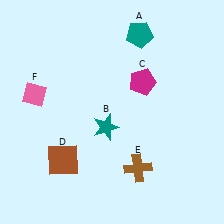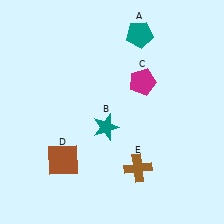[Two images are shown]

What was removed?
The pink diamond (F) was removed in Image 2.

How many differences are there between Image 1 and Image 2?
There is 1 difference between the two images.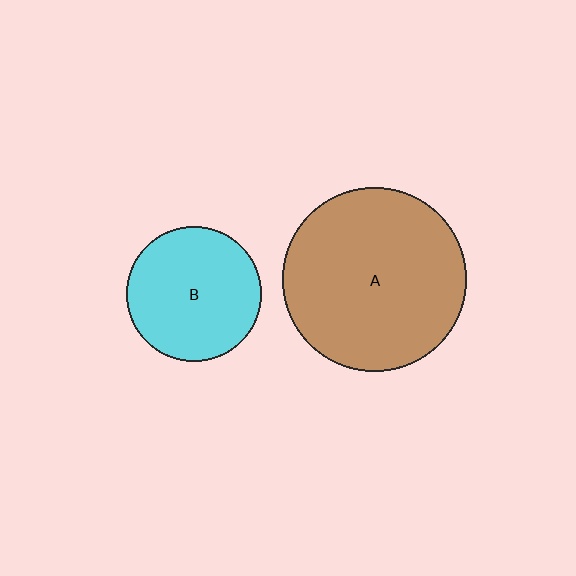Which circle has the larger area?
Circle A (brown).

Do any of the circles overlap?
No, none of the circles overlap.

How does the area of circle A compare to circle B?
Approximately 1.9 times.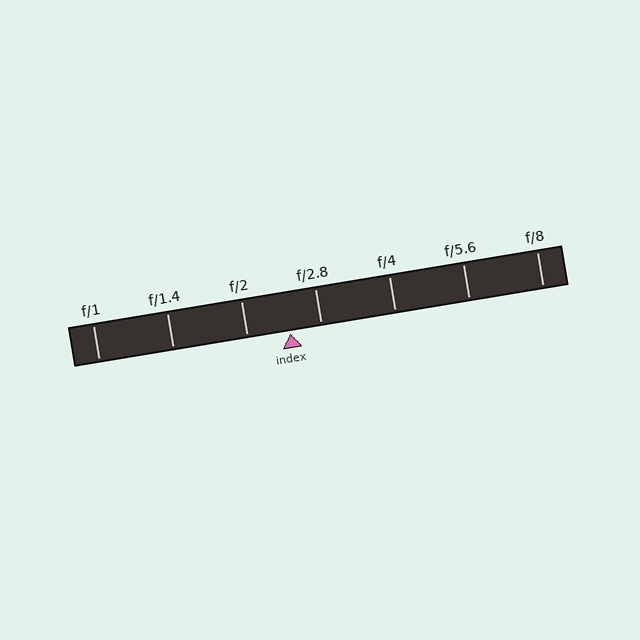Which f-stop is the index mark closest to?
The index mark is closest to f/2.8.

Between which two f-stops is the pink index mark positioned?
The index mark is between f/2 and f/2.8.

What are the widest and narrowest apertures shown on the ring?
The widest aperture shown is f/1 and the narrowest is f/8.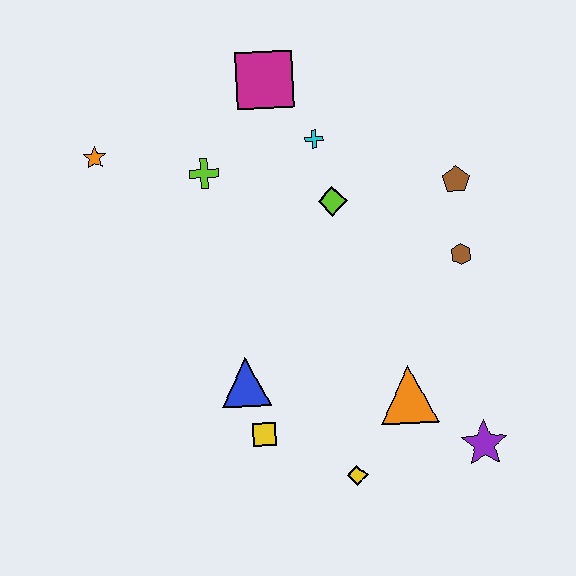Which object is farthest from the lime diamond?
The purple star is farthest from the lime diamond.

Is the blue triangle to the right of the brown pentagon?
No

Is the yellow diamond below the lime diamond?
Yes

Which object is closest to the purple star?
The orange triangle is closest to the purple star.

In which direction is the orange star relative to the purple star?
The orange star is to the left of the purple star.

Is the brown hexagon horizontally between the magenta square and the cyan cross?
No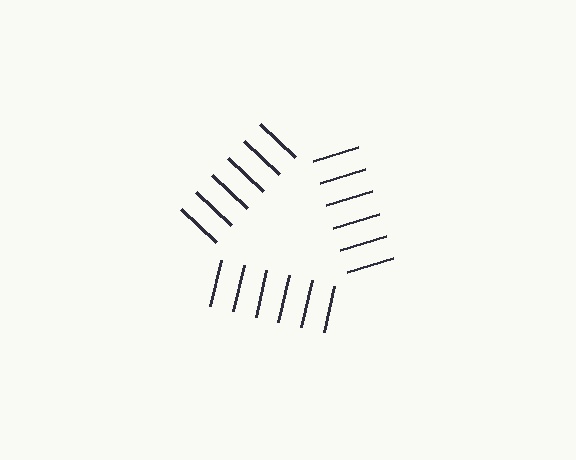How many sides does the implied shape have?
3 sides — the line-ends trace a triangle.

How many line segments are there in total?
18 — 6 along each of the 3 edges.